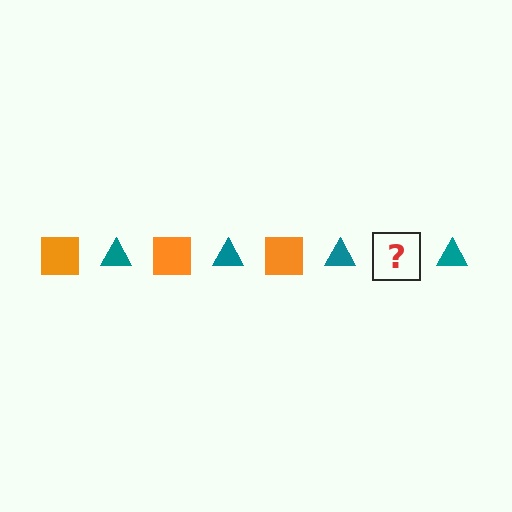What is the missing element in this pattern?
The missing element is an orange square.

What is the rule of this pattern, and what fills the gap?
The rule is that the pattern alternates between orange square and teal triangle. The gap should be filled with an orange square.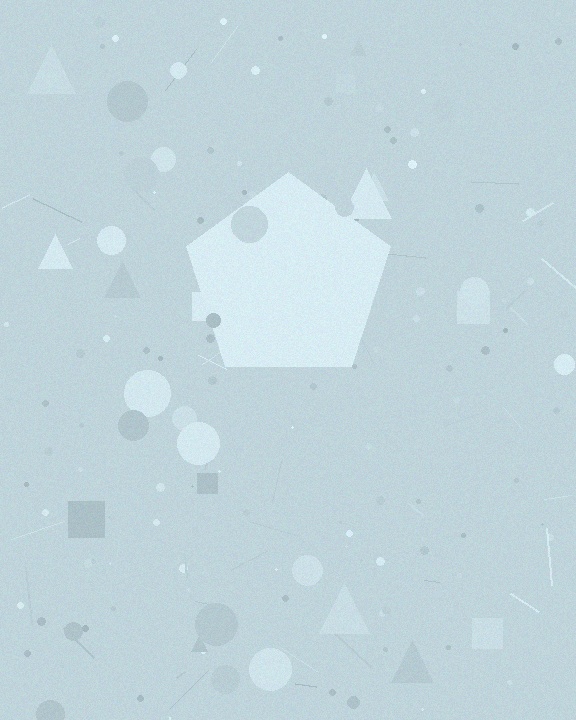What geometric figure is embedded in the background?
A pentagon is embedded in the background.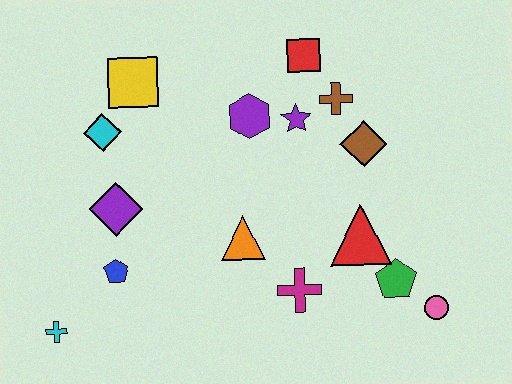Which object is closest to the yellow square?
The cyan diamond is closest to the yellow square.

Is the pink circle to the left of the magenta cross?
No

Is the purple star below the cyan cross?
No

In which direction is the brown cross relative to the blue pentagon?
The brown cross is to the right of the blue pentagon.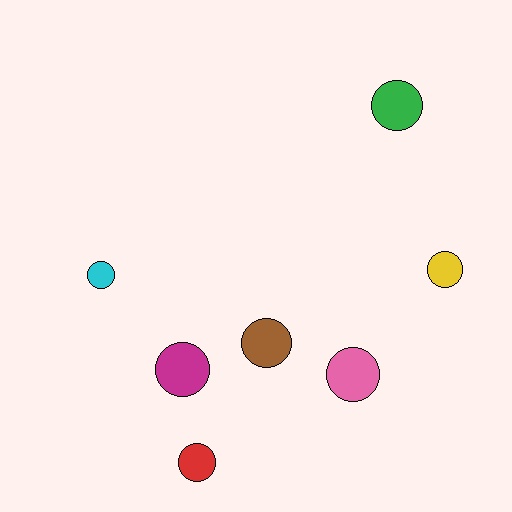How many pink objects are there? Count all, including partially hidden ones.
There is 1 pink object.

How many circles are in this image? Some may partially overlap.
There are 7 circles.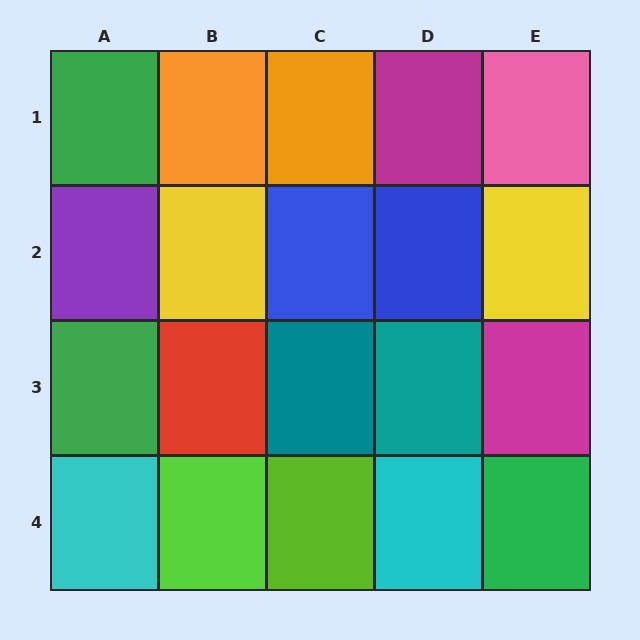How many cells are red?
1 cell is red.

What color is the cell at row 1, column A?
Green.